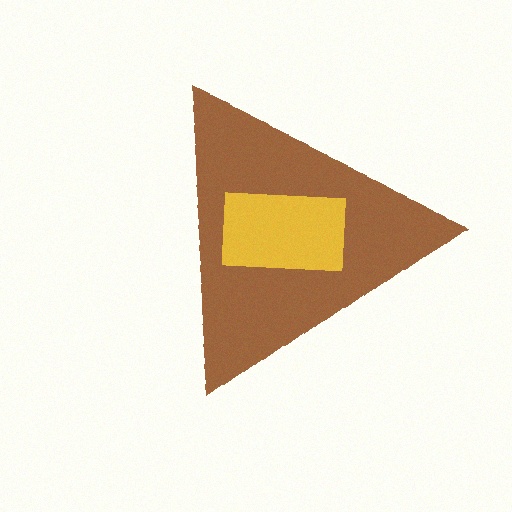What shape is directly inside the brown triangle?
The yellow rectangle.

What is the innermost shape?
The yellow rectangle.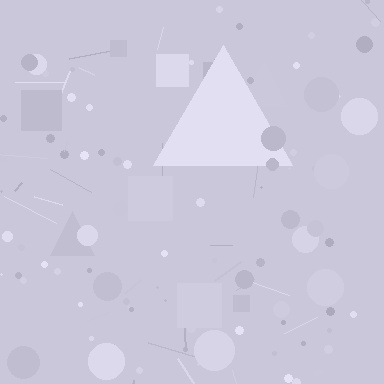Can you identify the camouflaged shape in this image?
The camouflaged shape is a triangle.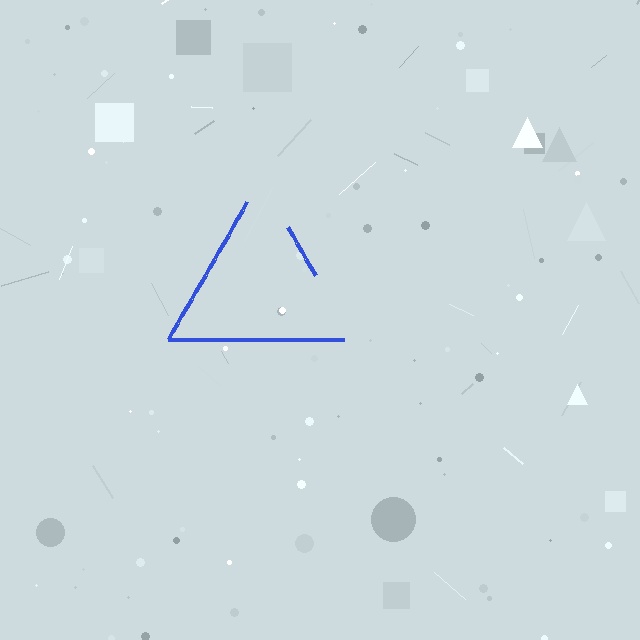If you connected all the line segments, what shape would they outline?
They would outline a triangle.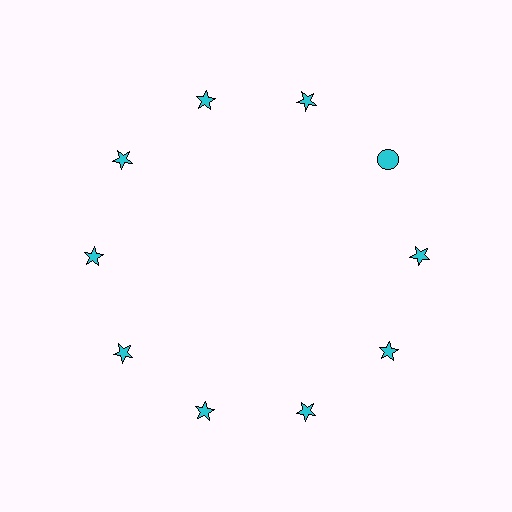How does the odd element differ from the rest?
It has a different shape: circle instead of star.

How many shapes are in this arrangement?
There are 10 shapes arranged in a ring pattern.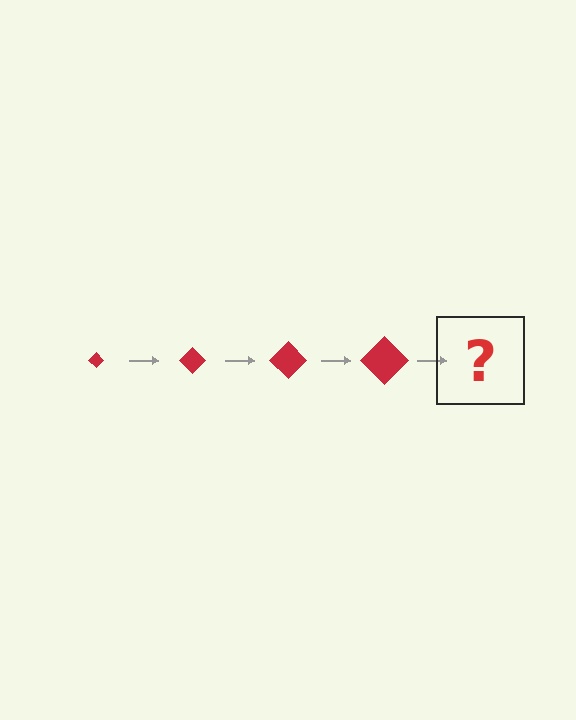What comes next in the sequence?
The next element should be a red diamond, larger than the previous one.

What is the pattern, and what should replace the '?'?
The pattern is that the diamond gets progressively larger each step. The '?' should be a red diamond, larger than the previous one.